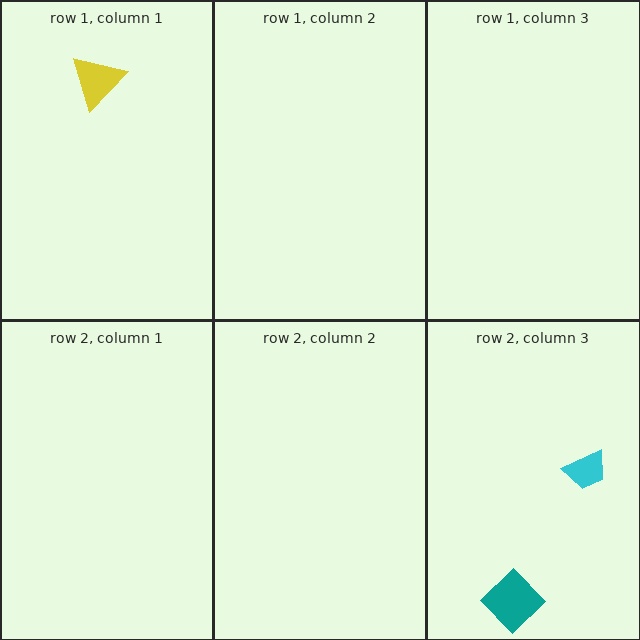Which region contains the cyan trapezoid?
The row 2, column 3 region.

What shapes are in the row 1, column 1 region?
The yellow triangle.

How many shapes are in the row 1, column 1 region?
1.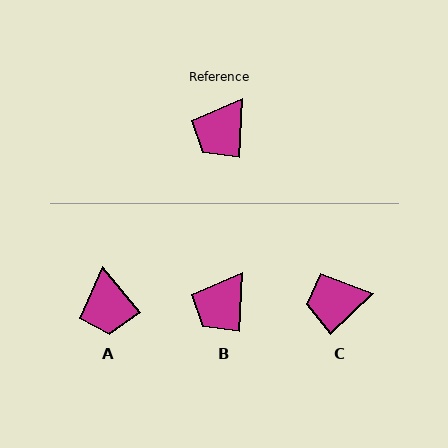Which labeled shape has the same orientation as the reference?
B.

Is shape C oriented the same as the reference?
No, it is off by about 43 degrees.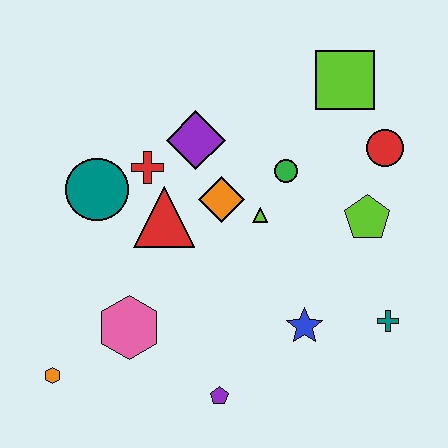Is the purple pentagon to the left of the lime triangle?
Yes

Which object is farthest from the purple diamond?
The orange hexagon is farthest from the purple diamond.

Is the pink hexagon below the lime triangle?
Yes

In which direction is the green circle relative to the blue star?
The green circle is above the blue star.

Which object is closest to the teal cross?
The blue star is closest to the teal cross.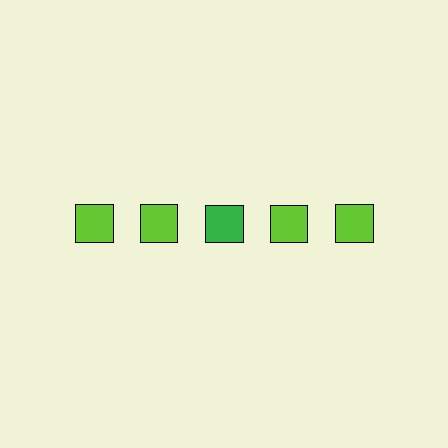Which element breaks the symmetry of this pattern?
The green square in the top row, center column breaks the symmetry. All other shapes are lime squares.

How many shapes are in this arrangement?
There are 5 shapes arranged in a grid pattern.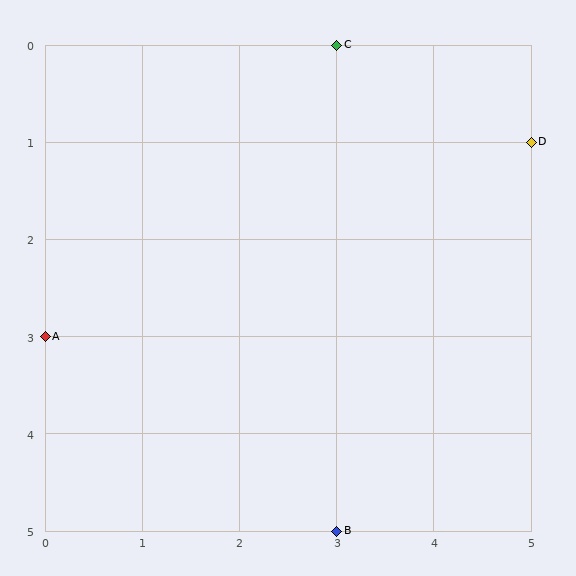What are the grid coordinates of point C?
Point C is at grid coordinates (3, 0).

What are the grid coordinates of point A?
Point A is at grid coordinates (0, 3).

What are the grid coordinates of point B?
Point B is at grid coordinates (3, 5).